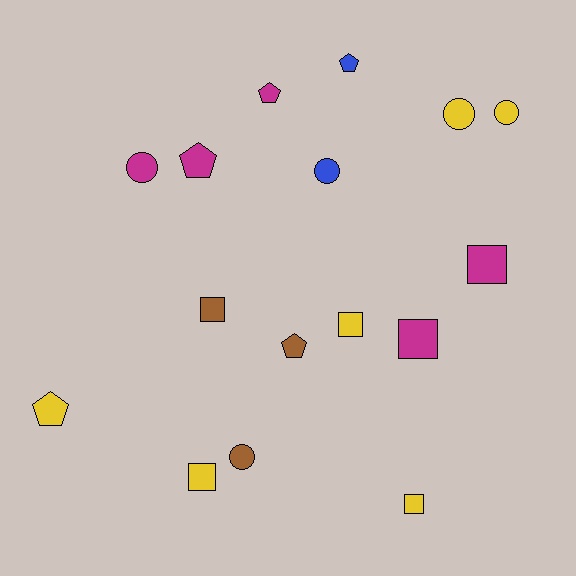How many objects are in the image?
There are 16 objects.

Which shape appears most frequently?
Square, with 6 objects.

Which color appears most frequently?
Yellow, with 6 objects.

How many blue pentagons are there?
There is 1 blue pentagon.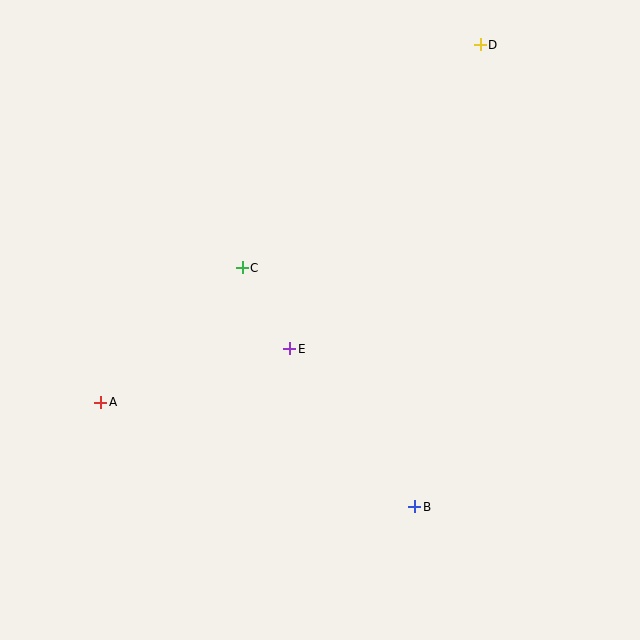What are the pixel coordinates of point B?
Point B is at (415, 507).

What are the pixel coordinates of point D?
Point D is at (480, 45).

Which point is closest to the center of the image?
Point E at (290, 349) is closest to the center.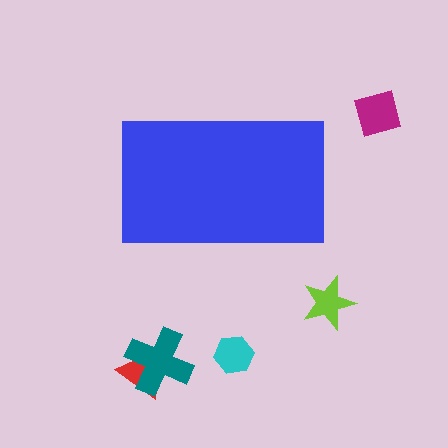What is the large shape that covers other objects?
A blue rectangle.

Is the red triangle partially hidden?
No, the red triangle is fully visible.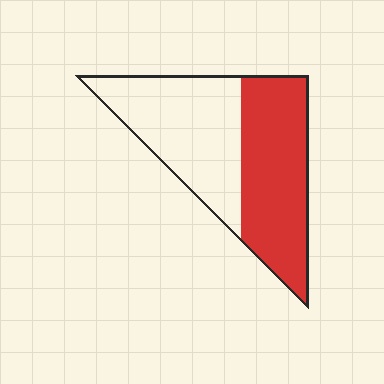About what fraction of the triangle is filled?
About one half (1/2).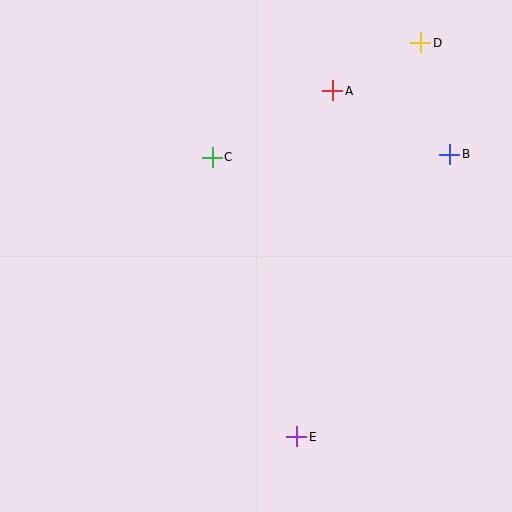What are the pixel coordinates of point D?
Point D is at (421, 43).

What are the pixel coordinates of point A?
Point A is at (333, 91).